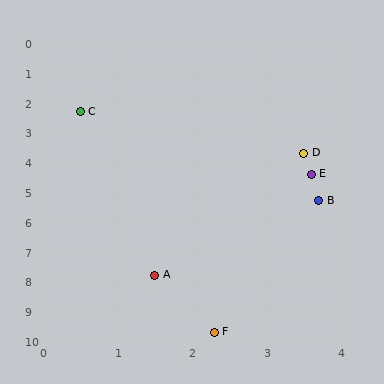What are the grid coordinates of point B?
Point B is at approximately (3.7, 5.3).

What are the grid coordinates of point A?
Point A is at approximately (1.5, 7.8).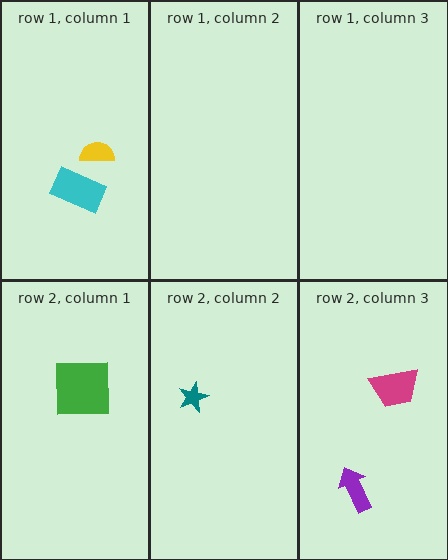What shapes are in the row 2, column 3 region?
The magenta trapezoid, the purple arrow.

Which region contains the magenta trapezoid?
The row 2, column 3 region.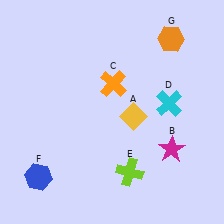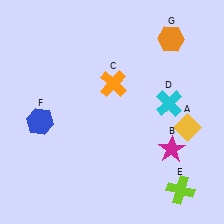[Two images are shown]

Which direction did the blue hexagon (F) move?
The blue hexagon (F) moved up.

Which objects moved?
The objects that moved are: the yellow diamond (A), the lime cross (E), the blue hexagon (F).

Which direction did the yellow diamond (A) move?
The yellow diamond (A) moved right.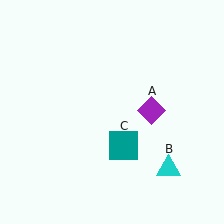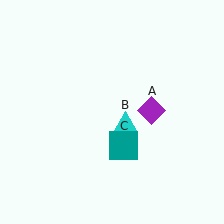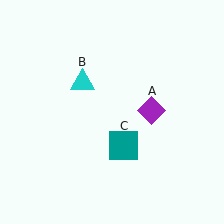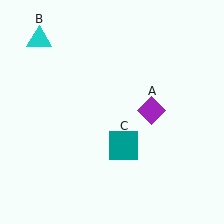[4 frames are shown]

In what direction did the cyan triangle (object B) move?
The cyan triangle (object B) moved up and to the left.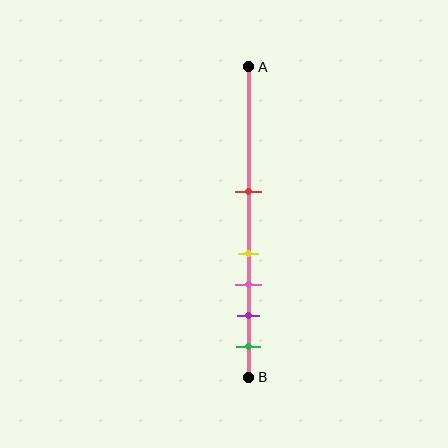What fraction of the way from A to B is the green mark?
The green mark is approximately 90% (0.9) of the way from A to B.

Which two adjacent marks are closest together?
The yellow and pink marks are the closest adjacent pair.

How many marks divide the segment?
There are 5 marks dividing the segment.